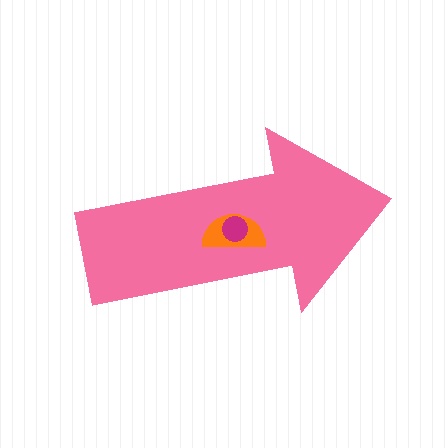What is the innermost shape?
The magenta circle.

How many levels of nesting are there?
3.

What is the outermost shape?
The pink arrow.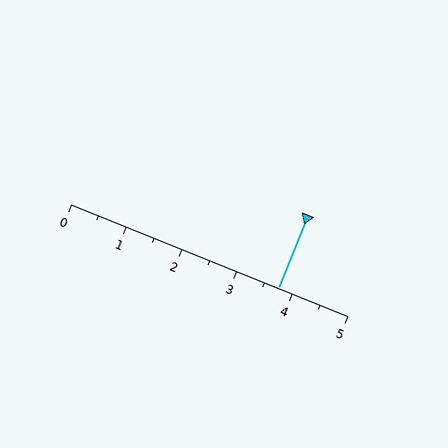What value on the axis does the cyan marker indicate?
The marker indicates approximately 3.8.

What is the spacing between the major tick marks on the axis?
The major ticks are spaced 1 apart.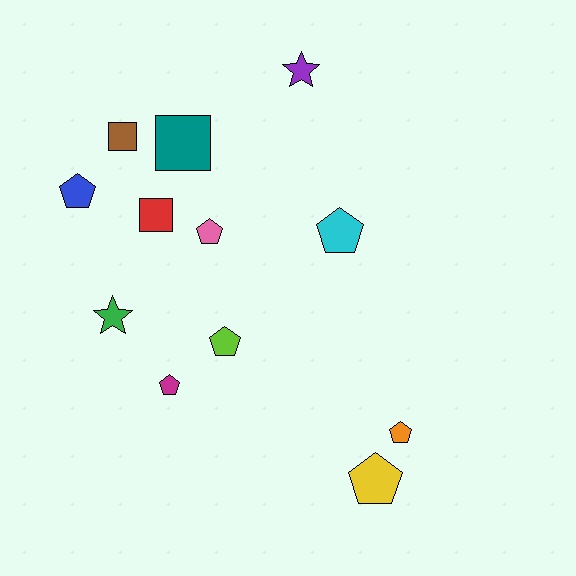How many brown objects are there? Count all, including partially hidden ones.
There is 1 brown object.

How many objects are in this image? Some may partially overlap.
There are 12 objects.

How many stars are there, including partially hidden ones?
There are 2 stars.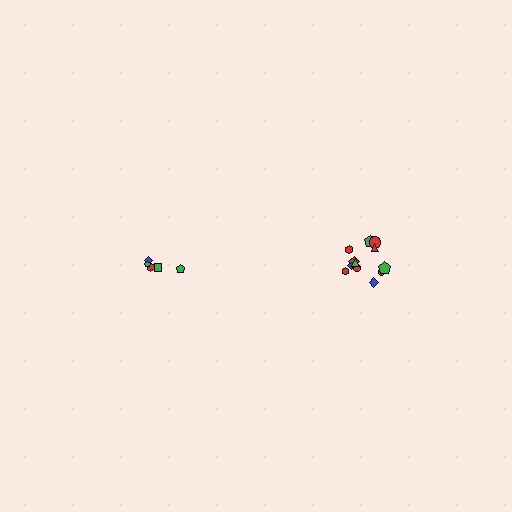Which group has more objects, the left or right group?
The right group.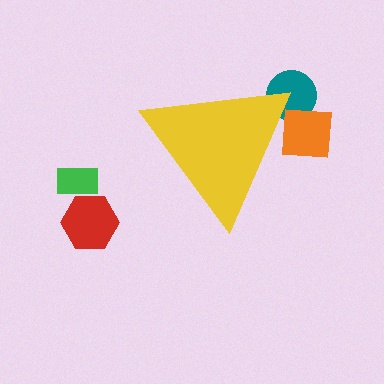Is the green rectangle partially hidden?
No, the green rectangle is fully visible.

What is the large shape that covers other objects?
A yellow triangle.